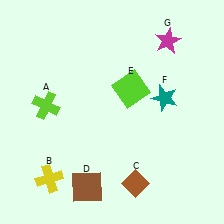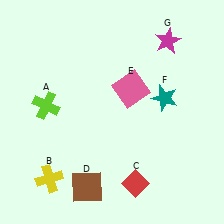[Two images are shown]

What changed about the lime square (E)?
In Image 1, E is lime. In Image 2, it changed to pink.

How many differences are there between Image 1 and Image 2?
There are 2 differences between the two images.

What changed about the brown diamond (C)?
In Image 1, C is brown. In Image 2, it changed to red.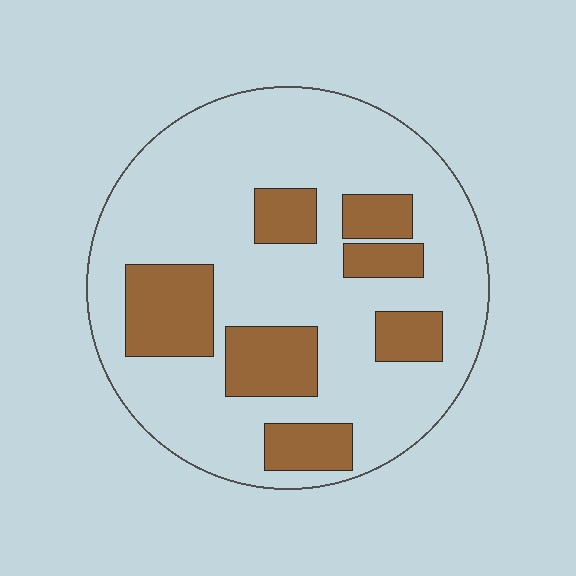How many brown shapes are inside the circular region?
7.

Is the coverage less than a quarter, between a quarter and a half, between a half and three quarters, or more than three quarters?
Between a quarter and a half.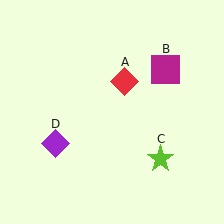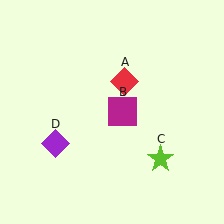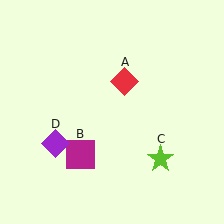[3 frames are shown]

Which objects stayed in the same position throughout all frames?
Red diamond (object A) and lime star (object C) and purple diamond (object D) remained stationary.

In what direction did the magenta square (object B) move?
The magenta square (object B) moved down and to the left.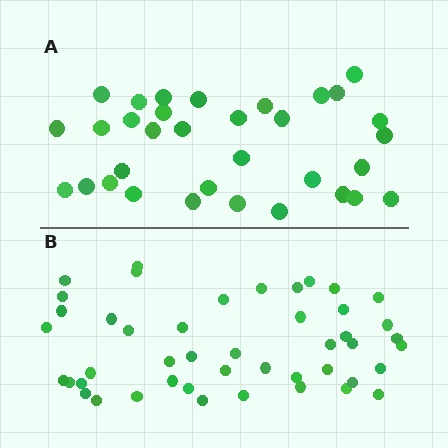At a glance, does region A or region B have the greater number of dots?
Region B (the bottom region) has more dots.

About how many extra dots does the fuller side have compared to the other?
Region B has approximately 15 more dots than region A.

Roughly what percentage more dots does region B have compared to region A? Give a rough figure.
About 40% more.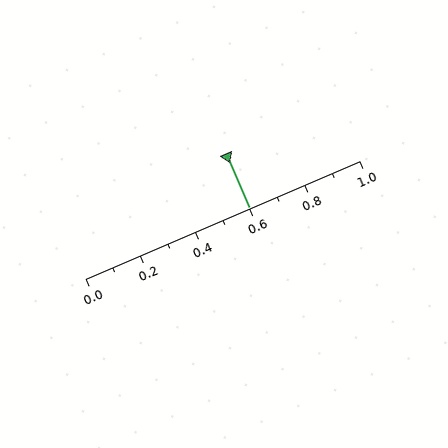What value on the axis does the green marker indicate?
The marker indicates approximately 0.6.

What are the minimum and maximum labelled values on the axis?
The axis runs from 0.0 to 1.0.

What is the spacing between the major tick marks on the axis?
The major ticks are spaced 0.2 apart.